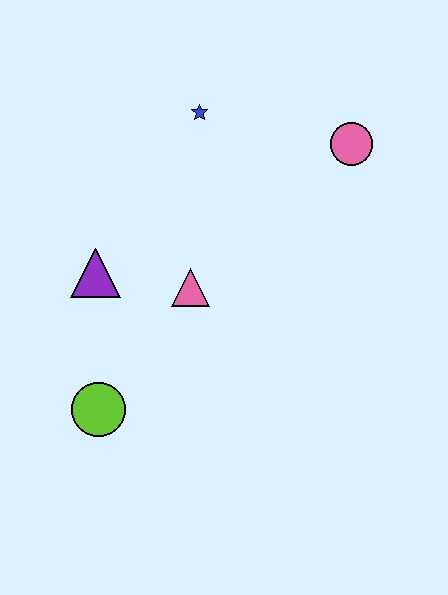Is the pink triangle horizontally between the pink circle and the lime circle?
Yes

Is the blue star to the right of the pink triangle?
Yes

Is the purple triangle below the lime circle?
No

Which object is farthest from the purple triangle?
The pink circle is farthest from the purple triangle.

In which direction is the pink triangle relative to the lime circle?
The pink triangle is above the lime circle.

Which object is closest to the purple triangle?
The pink triangle is closest to the purple triangle.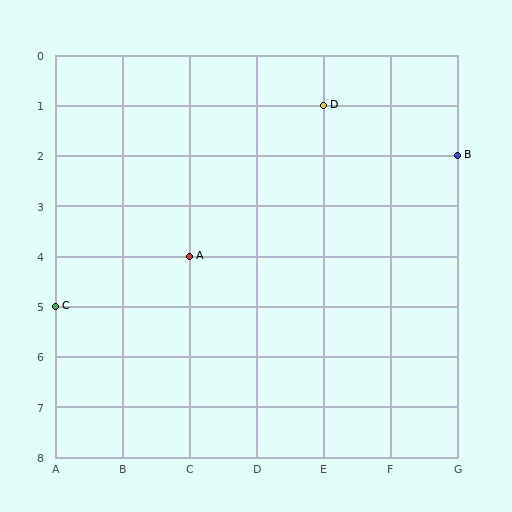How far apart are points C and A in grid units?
Points C and A are 2 columns and 1 row apart (about 2.2 grid units diagonally).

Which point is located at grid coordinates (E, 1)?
Point D is at (E, 1).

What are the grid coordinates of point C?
Point C is at grid coordinates (A, 5).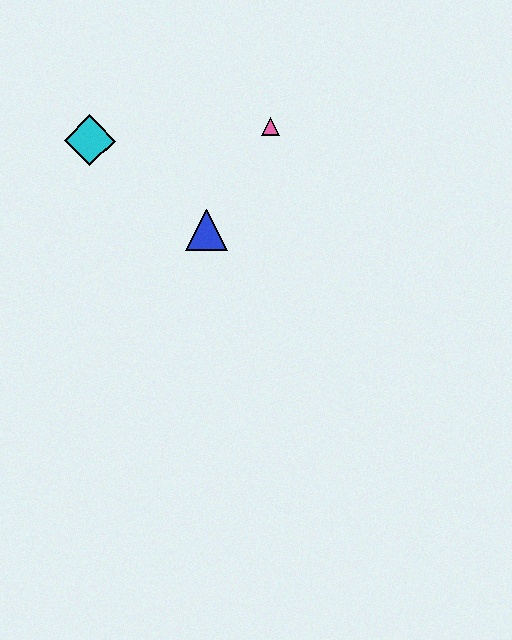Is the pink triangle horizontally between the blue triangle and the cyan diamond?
No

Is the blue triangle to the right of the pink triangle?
No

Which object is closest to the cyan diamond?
The blue triangle is closest to the cyan diamond.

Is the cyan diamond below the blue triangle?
No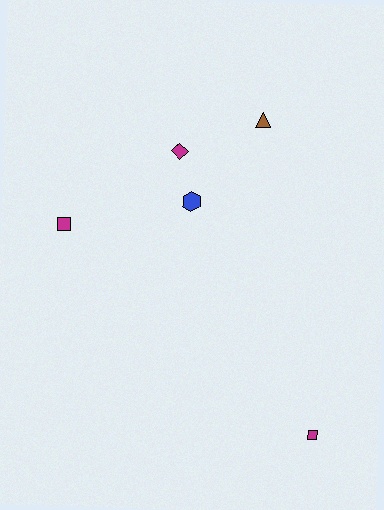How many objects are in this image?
There are 5 objects.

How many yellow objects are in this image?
There are no yellow objects.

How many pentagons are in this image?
There are no pentagons.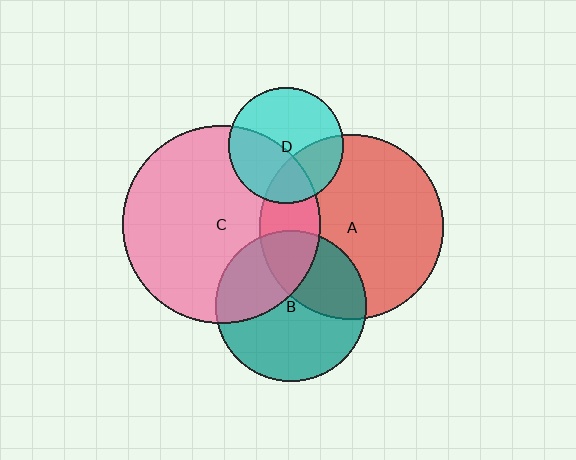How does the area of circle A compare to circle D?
Approximately 2.6 times.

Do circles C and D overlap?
Yes.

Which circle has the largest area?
Circle C (pink).